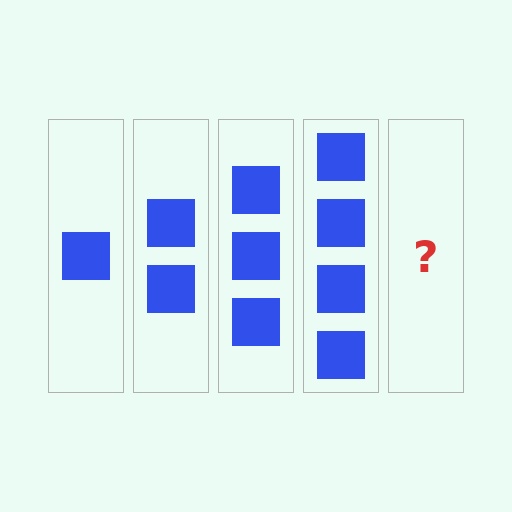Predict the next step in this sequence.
The next step is 5 squares.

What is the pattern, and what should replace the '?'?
The pattern is that each step adds one more square. The '?' should be 5 squares.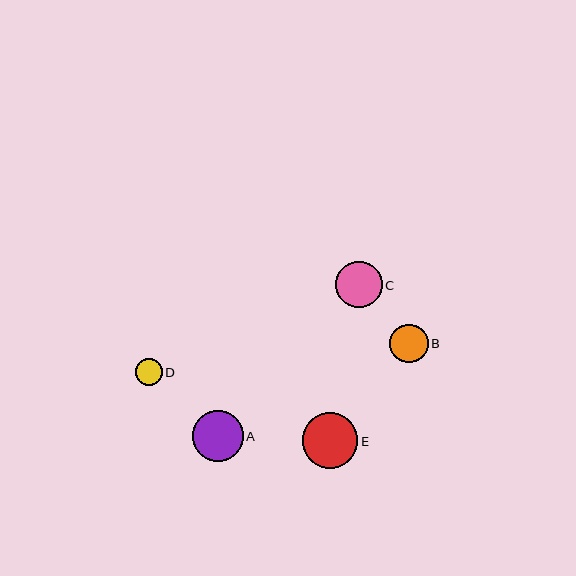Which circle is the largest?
Circle E is the largest with a size of approximately 56 pixels.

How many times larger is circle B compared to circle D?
Circle B is approximately 1.4 times the size of circle D.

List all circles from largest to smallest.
From largest to smallest: E, A, C, B, D.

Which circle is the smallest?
Circle D is the smallest with a size of approximately 27 pixels.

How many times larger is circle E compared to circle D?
Circle E is approximately 2.1 times the size of circle D.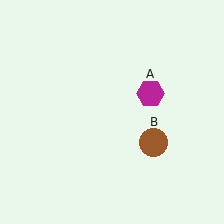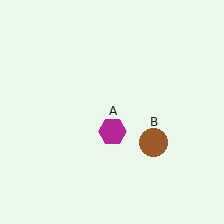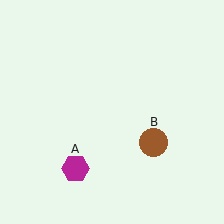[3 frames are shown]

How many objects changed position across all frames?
1 object changed position: magenta hexagon (object A).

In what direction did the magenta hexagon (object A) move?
The magenta hexagon (object A) moved down and to the left.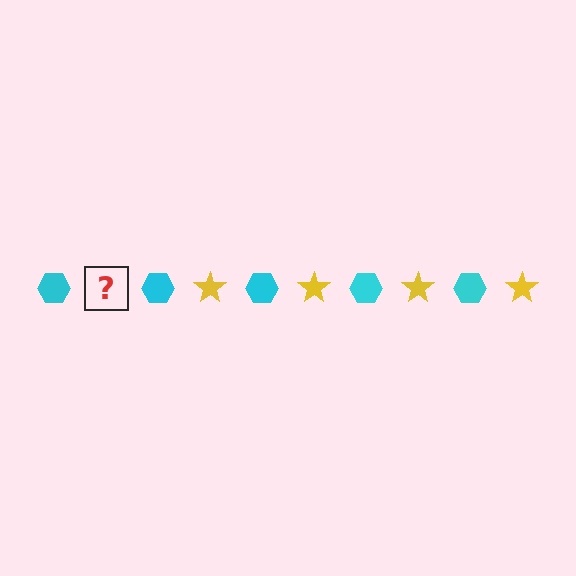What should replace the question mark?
The question mark should be replaced with a yellow star.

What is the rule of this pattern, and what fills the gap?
The rule is that the pattern alternates between cyan hexagon and yellow star. The gap should be filled with a yellow star.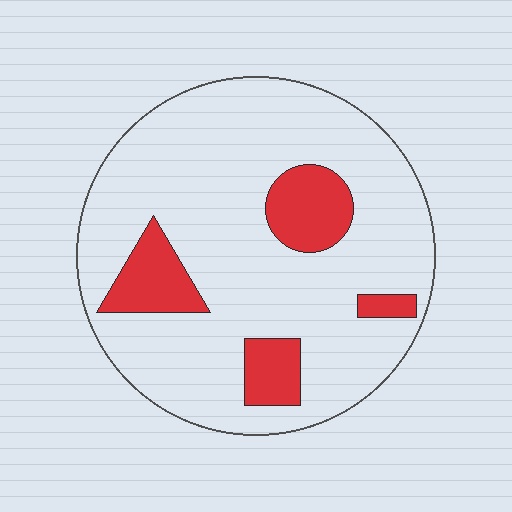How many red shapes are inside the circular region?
4.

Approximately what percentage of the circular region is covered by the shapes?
Approximately 15%.